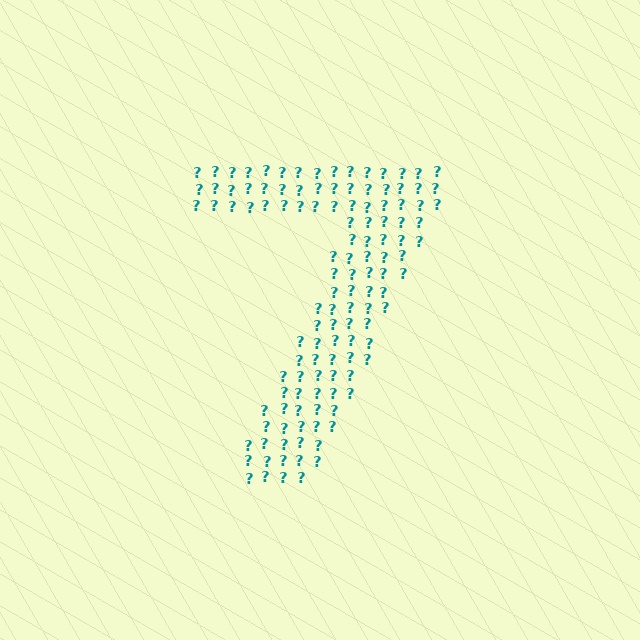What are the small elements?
The small elements are question marks.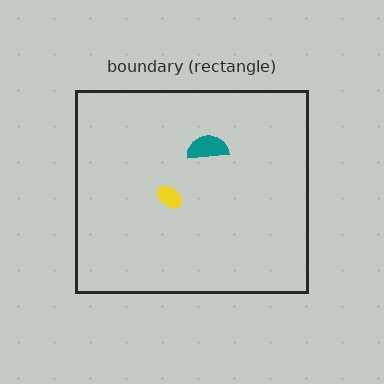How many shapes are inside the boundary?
2 inside, 0 outside.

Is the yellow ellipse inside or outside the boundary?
Inside.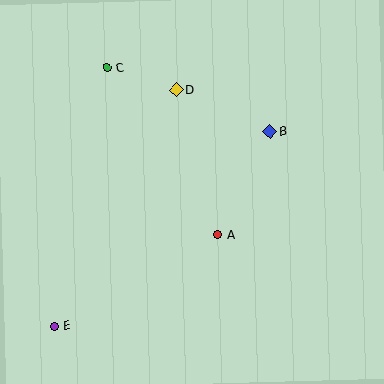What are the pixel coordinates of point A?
Point A is at (218, 235).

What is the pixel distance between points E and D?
The distance between E and D is 266 pixels.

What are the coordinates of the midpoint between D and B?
The midpoint between D and B is at (223, 111).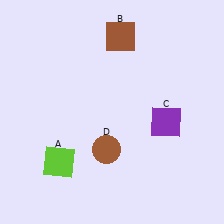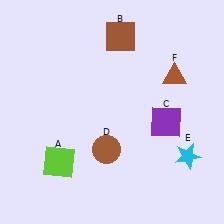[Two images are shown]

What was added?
A cyan star (E), a brown triangle (F) were added in Image 2.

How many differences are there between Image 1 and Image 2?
There are 2 differences between the two images.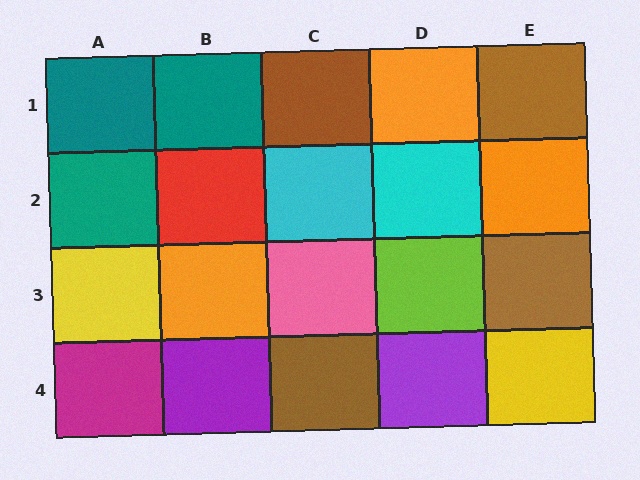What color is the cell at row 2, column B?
Red.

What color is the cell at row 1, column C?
Brown.